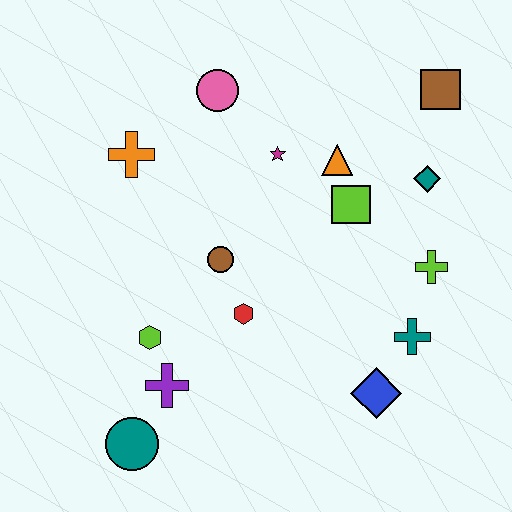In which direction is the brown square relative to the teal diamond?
The brown square is above the teal diamond.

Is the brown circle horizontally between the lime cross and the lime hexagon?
Yes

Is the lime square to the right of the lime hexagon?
Yes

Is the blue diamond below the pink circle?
Yes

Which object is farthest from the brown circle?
The brown square is farthest from the brown circle.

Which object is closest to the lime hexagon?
The purple cross is closest to the lime hexagon.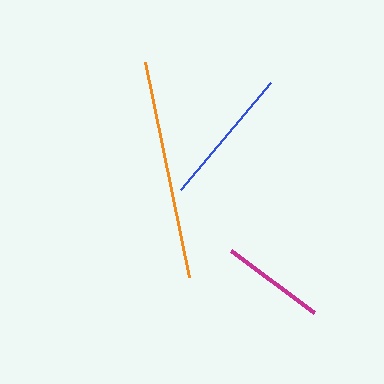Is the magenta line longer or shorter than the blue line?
The blue line is longer than the magenta line.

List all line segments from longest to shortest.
From longest to shortest: orange, blue, magenta.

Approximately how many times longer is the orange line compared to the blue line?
The orange line is approximately 1.6 times the length of the blue line.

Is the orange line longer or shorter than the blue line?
The orange line is longer than the blue line.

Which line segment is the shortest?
The magenta line is the shortest at approximately 104 pixels.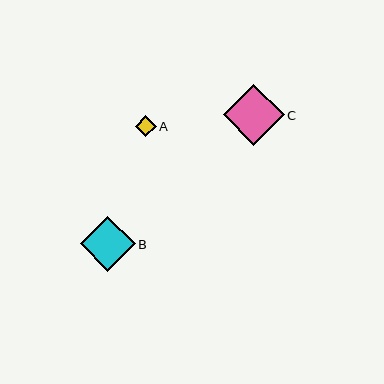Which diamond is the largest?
Diamond C is the largest with a size of approximately 60 pixels.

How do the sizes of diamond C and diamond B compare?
Diamond C and diamond B are approximately the same size.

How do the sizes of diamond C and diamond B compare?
Diamond C and diamond B are approximately the same size.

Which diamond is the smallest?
Diamond A is the smallest with a size of approximately 21 pixels.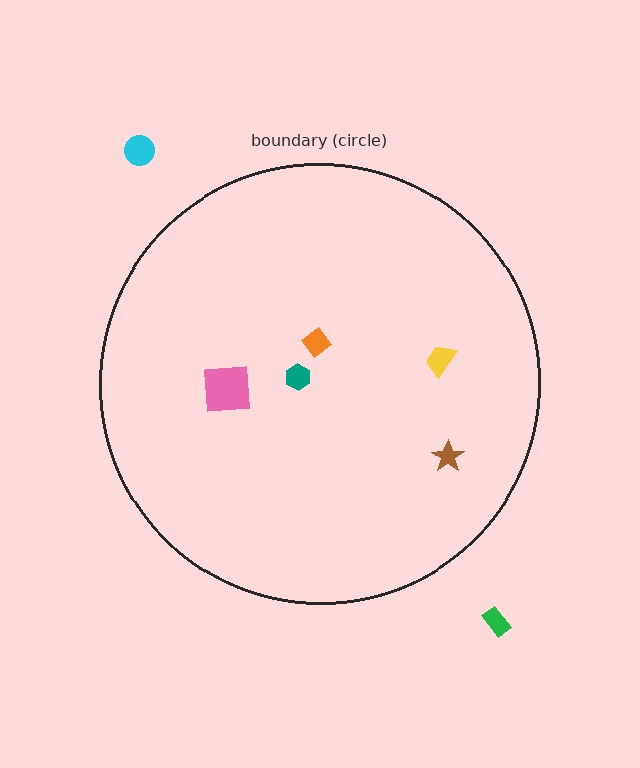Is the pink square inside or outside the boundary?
Inside.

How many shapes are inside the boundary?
5 inside, 2 outside.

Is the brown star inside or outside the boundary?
Inside.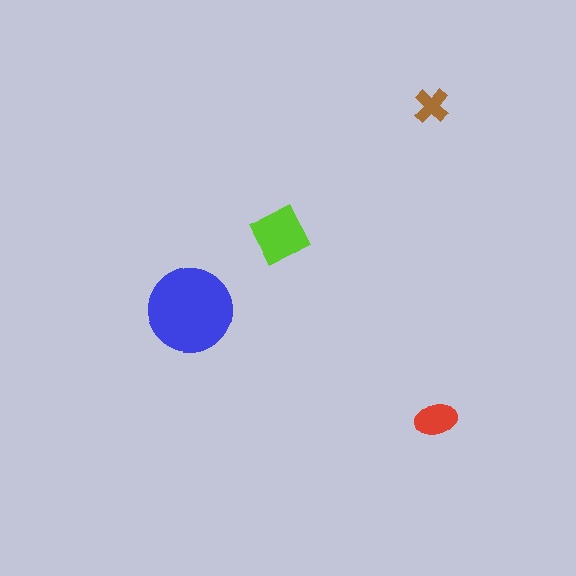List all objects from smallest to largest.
The brown cross, the red ellipse, the lime square, the blue circle.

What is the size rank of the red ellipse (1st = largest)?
3rd.